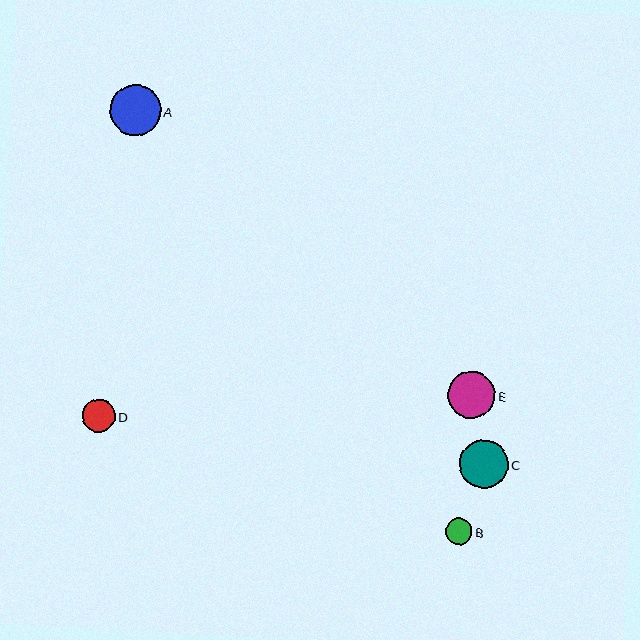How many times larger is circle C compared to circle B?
Circle C is approximately 1.8 times the size of circle B.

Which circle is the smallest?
Circle B is the smallest with a size of approximately 27 pixels.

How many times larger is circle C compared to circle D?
Circle C is approximately 1.5 times the size of circle D.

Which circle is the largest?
Circle A is the largest with a size of approximately 51 pixels.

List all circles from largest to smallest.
From largest to smallest: A, C, E, D, B.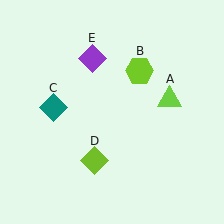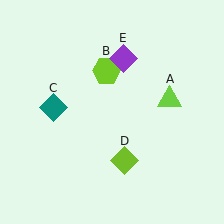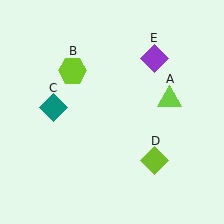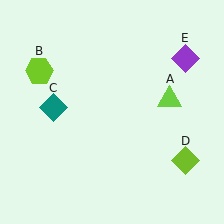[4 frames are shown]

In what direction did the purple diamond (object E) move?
The purple diamond (object E) moved right.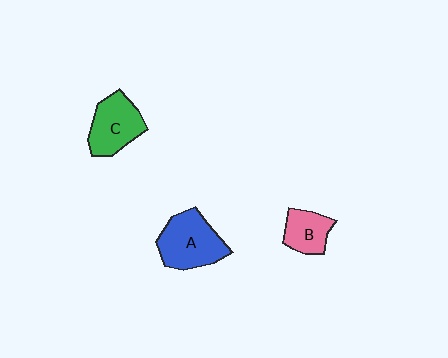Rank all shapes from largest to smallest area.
From largest to smallest: A (blue), C (green), B (pink).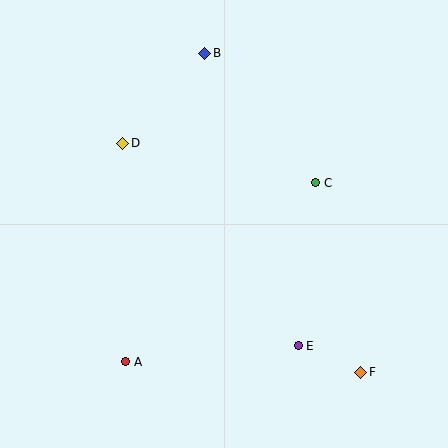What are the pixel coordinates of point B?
Point B is at (205, 53).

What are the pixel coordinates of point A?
Point A is at (126, 362).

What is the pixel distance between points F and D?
The distance between F and D is 330 pixels.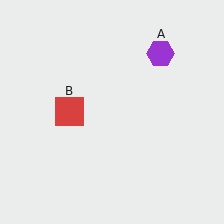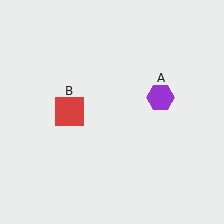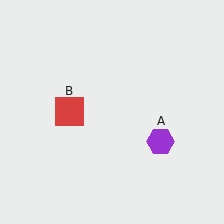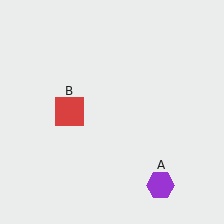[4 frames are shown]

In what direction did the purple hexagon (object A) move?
The purple hexagon (object A) moved down.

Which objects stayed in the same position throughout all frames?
Red square (object B) remained stationary.